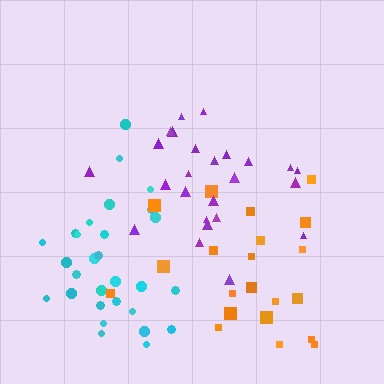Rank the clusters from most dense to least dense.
cyan, purple, orange.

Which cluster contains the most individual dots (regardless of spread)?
Cyan (29).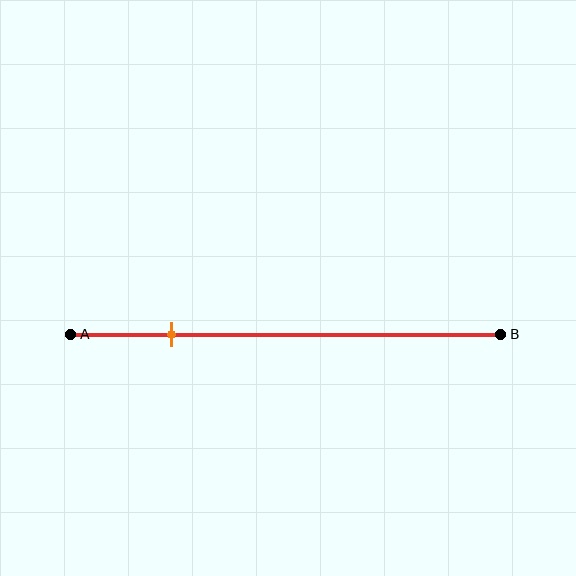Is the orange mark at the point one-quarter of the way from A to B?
Yes, the mark is approximately at the one-quarter point.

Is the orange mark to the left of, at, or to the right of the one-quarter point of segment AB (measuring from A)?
The orange mark is approximately at the one-quarter point of segment AB.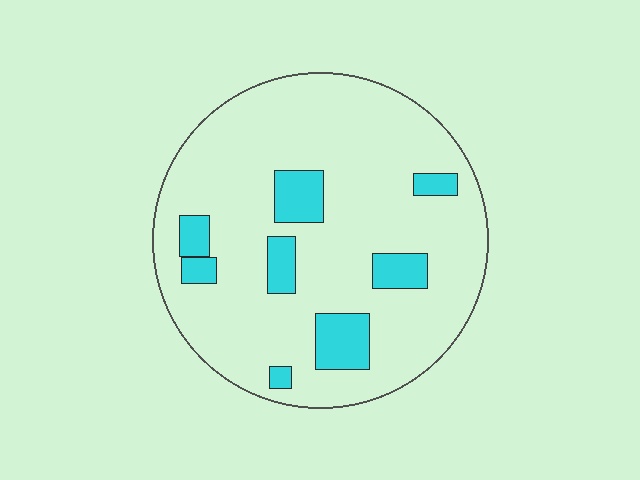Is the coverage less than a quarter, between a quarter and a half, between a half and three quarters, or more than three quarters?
Less than a quarter.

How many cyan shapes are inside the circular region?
8.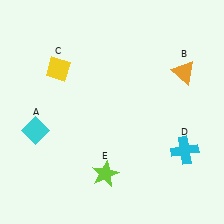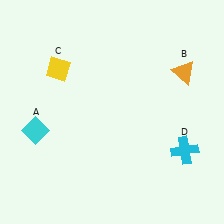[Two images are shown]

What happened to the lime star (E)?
The lime star (E) was removed in Image 2. It was in the bottom-left area of Image 1.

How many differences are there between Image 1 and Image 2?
There is 1 difference between the two images.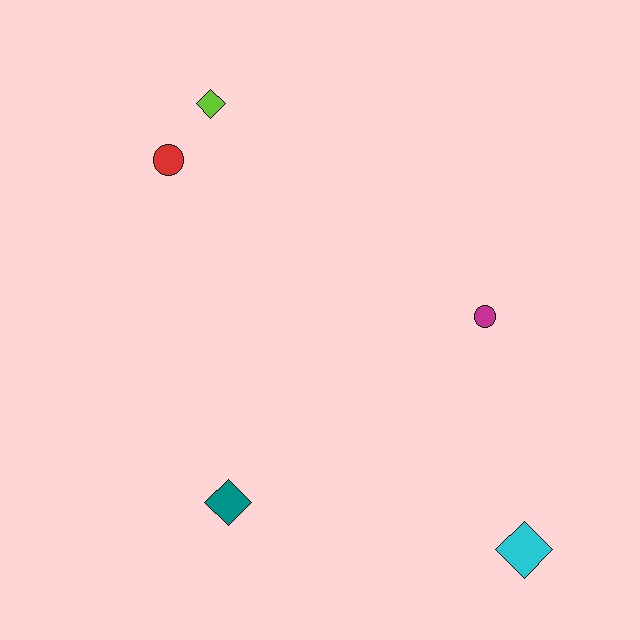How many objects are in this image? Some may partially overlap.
There are 5 objects.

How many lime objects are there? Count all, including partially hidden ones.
There is 1 lime object.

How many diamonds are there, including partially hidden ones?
There are 3 diamonds.